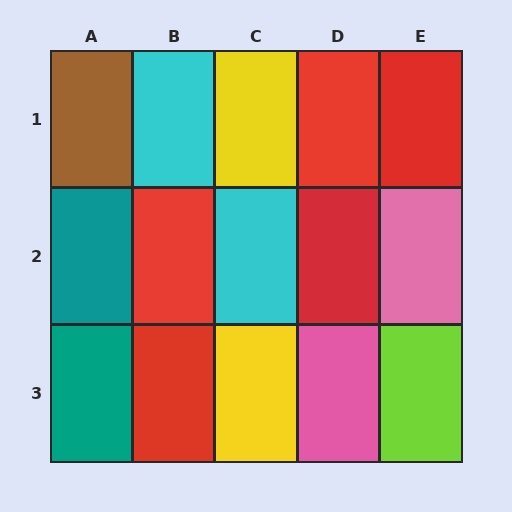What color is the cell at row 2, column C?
Cyan.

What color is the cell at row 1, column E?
Red.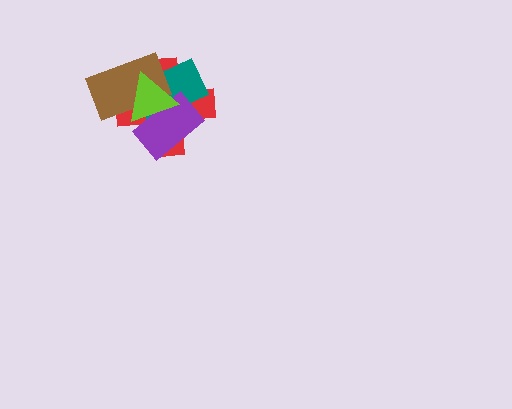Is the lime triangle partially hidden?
No, no other shape covers it.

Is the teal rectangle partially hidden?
Yes, it is partially covered by another shape.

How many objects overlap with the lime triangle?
4 objects overlap with the lime triangle.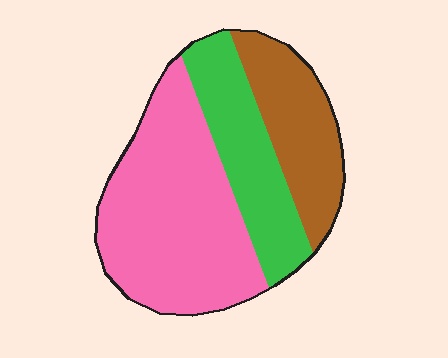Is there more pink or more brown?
Pink.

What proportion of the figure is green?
Green takes up between a sixth and a third of the figure.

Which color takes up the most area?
Pink, at roughly 50%.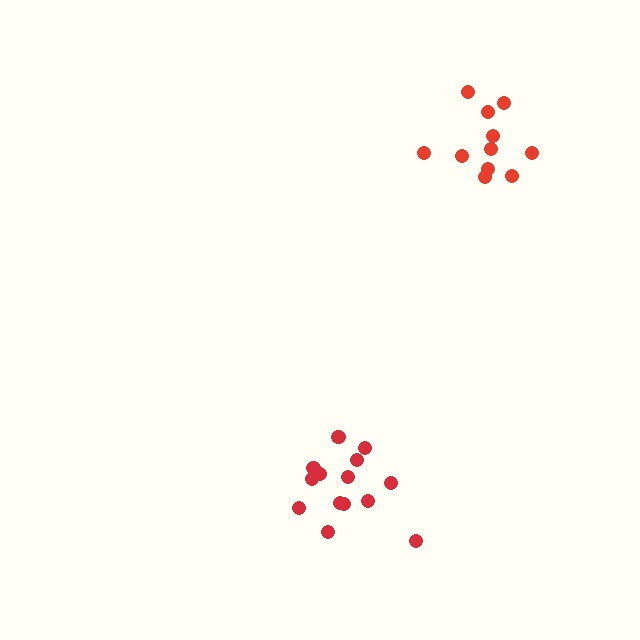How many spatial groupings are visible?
There are 2 spatial groupings.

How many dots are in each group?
Group 1: 11 dots, Group 2: 14 dots (25 total).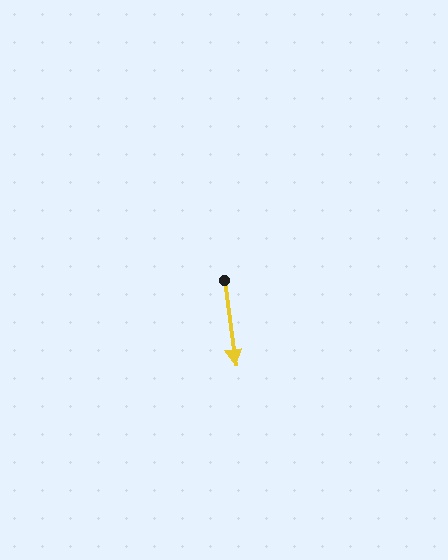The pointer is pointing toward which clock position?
Roughly 6 o'clock.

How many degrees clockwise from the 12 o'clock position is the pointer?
Approximately 173 degrees.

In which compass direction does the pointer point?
South.